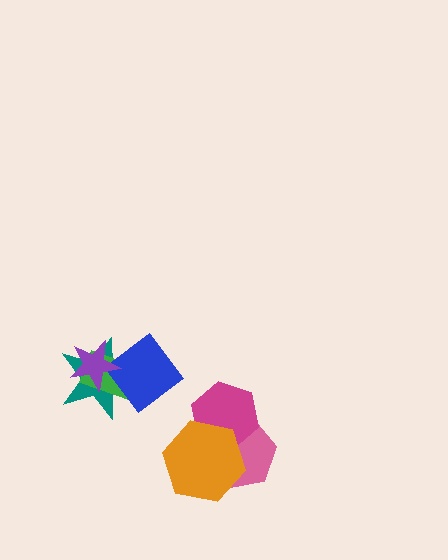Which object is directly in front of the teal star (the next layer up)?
The green rectangle is directly in front of the teal star.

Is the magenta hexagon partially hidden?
Yes, it is partially covered by another shape.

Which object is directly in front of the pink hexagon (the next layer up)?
The magenta hexagon is directly in front of the pink hexagon.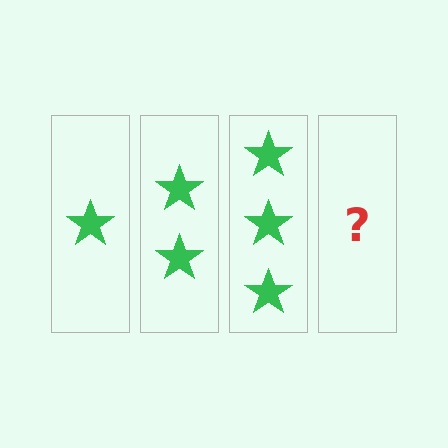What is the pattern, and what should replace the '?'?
The pattern is that each step adds one more star. The '?' should be 4 stars.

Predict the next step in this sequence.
The next step is 4 stars.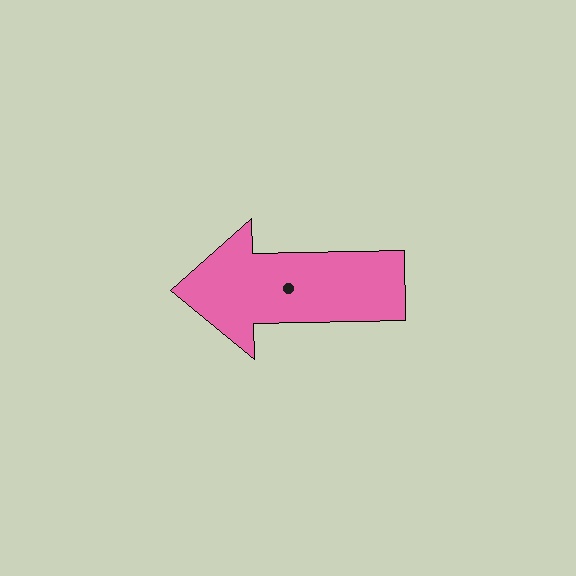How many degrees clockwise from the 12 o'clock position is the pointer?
Approximately 269 degrees.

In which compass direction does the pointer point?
West.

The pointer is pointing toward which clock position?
Roughly 9 o'clock.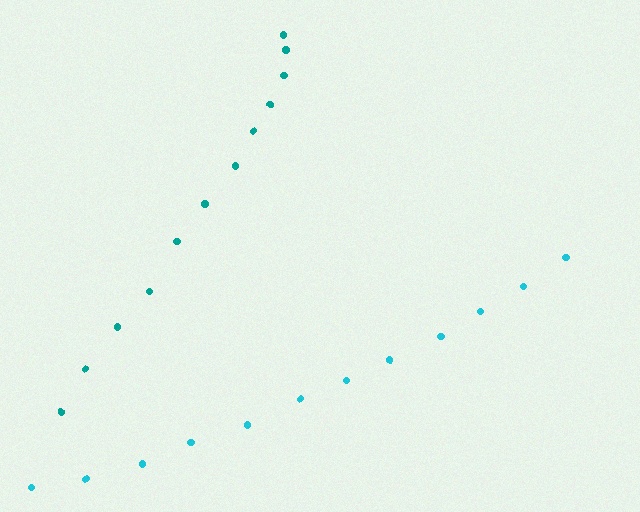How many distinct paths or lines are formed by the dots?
There are 2 distinct paths.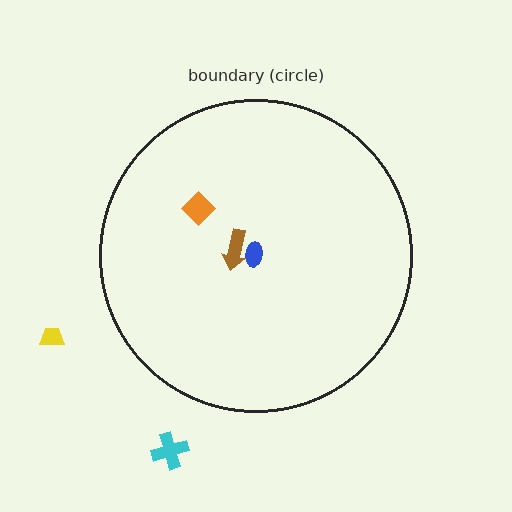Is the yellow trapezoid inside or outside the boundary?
Outside.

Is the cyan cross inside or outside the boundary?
Outside.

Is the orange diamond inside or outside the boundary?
Inside.